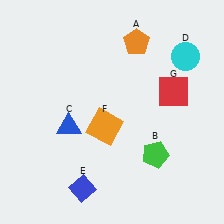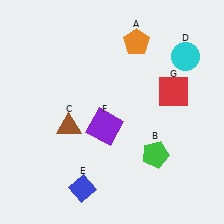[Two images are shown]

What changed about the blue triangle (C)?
In Image 1, C is blue. In Image 2, it changed to brown.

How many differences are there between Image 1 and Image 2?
There are 2 differences between the two images.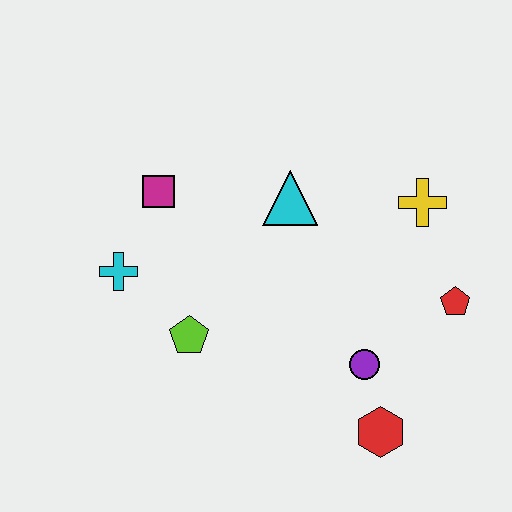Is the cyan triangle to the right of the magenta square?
Yes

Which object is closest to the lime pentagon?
The cyan cross is closest to the lime pentagon.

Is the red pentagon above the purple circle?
Yes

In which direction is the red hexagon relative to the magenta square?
The red hexagon is below the magenta square.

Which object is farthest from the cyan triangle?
The red hexagon is farthest from the cyan triangle.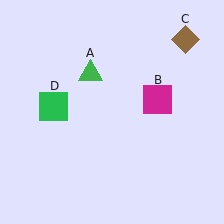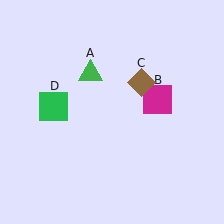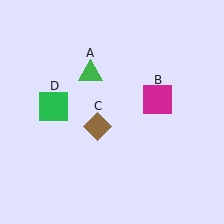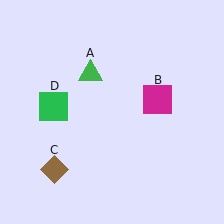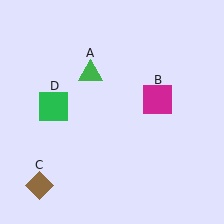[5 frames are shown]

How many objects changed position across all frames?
1 object changed position: brown diamond (object C).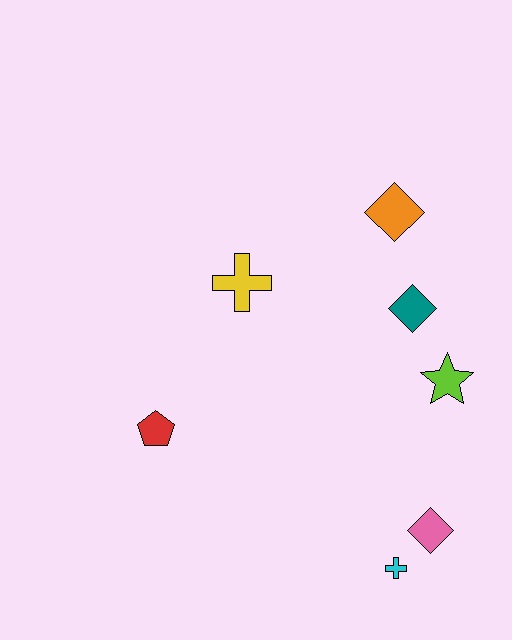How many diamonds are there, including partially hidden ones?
There are 3 diamonds.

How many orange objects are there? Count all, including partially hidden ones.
There is 1 orange object.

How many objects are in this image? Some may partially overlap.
There are 7 objects.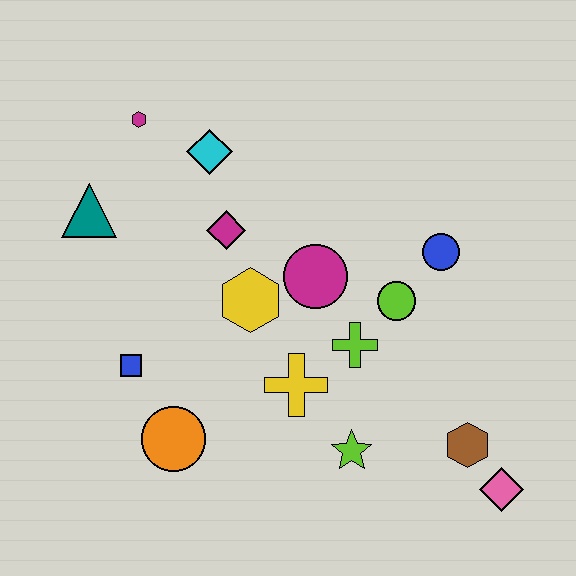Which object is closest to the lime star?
The yellow cross is closest to the lime star.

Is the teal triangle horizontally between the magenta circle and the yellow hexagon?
No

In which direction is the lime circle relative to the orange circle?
The lime circle is to the right of the orange circle.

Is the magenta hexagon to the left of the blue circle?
Yes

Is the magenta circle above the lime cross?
Yes